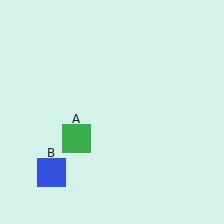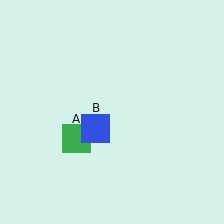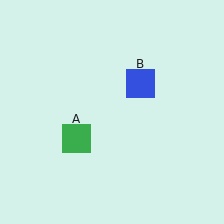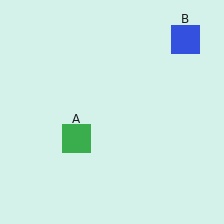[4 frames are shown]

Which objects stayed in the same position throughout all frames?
Green square (object A) remained stationary.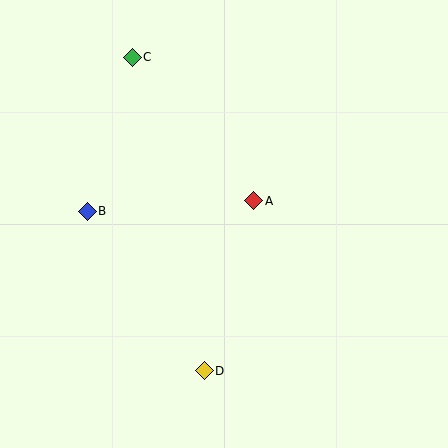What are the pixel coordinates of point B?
Point B is at (87, 211).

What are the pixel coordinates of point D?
Point D is at (204, 371).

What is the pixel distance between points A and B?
The distance between A and B is 167 pixels.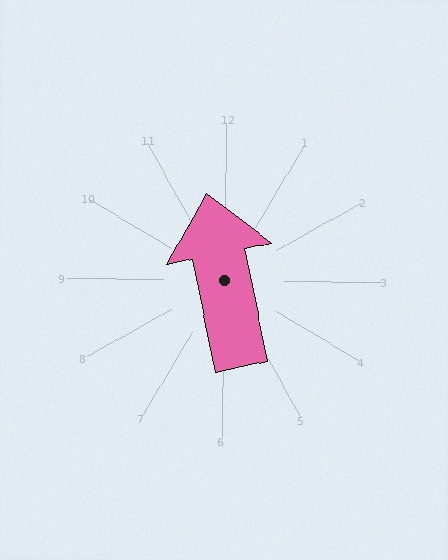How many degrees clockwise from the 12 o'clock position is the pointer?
Approximately 348 degrees.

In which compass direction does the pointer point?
North.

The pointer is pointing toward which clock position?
Roughly 12 o'clock.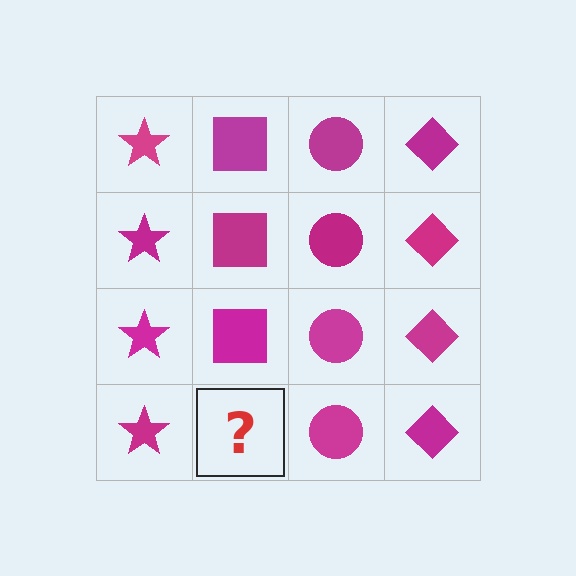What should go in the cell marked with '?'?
The missing cell should contain a magenta square.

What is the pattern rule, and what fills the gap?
The rule is that each column has a consistent shape. The gap should be filled with a magenta square.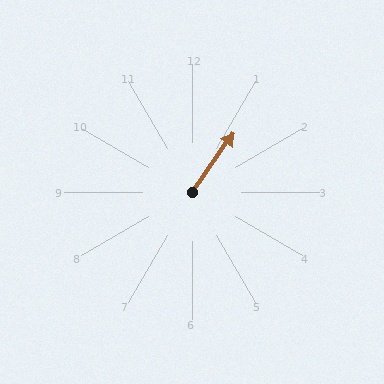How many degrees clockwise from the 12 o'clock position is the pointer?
Approximately 35 degrees.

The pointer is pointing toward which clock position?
Roughly 1 o'clock.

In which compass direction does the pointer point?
Northeast.